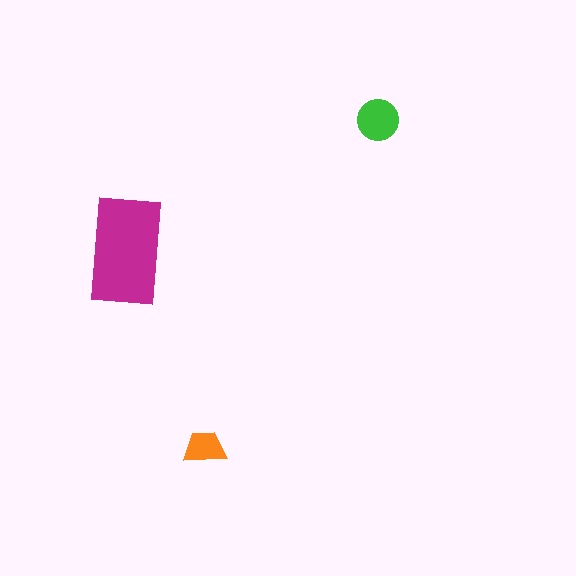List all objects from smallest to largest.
The orange trapezoid, the green circle, the magenta rectangle.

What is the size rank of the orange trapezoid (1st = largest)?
3rd.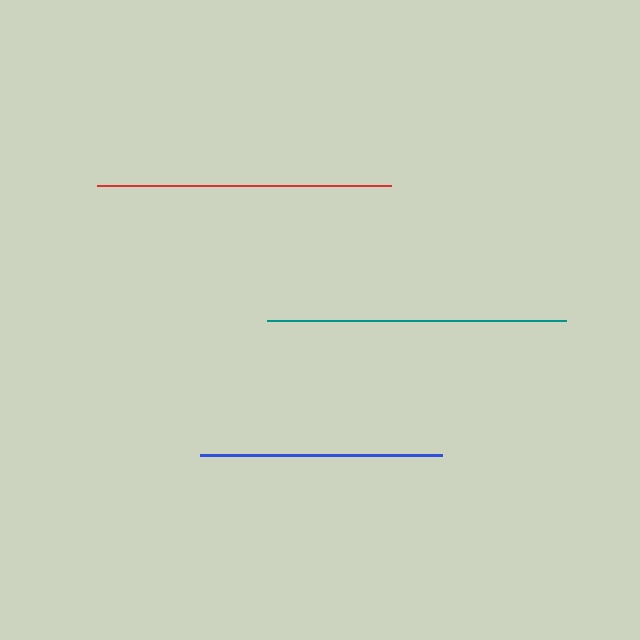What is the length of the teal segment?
The teal segment is approximately 299 pixels long.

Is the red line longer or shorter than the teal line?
The teal line is longer than the red line.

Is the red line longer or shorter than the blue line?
The red line is longer than the blue line.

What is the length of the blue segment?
The blue segment is approximately 243 pixels long.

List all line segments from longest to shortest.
From longest to shortest: teal, red, blue.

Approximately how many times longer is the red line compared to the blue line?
The red line is approximately 1.2 times the length of the blue line.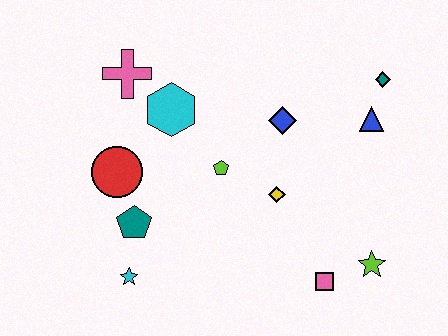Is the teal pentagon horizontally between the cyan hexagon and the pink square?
No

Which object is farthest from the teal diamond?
The cyan star is farthest from the teal diamond.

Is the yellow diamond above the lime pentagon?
No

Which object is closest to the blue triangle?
The teal diamond is closest to the blue triangle.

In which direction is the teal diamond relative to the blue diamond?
The teal diamond is to the right of the blue diamond.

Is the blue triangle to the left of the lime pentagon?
No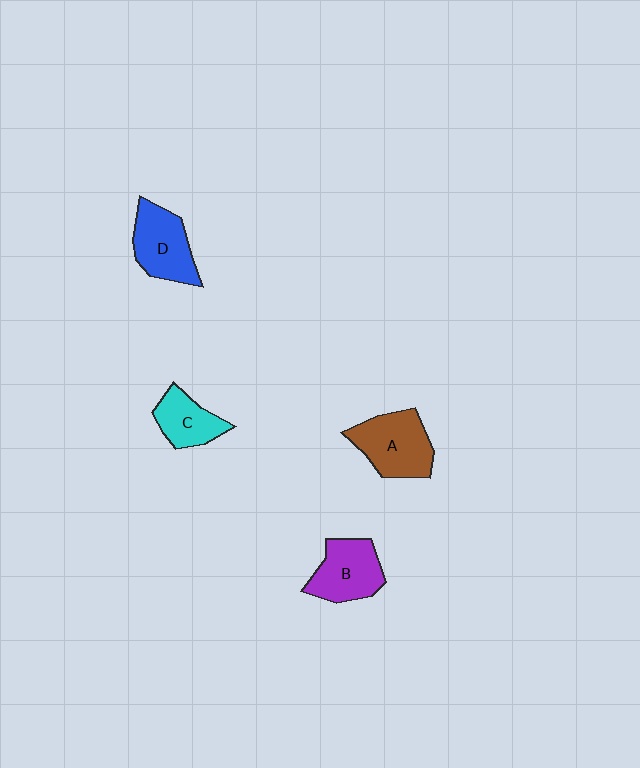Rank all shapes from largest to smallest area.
From largest to smallest: A (brown), D (blue), B (purple), C (cyan).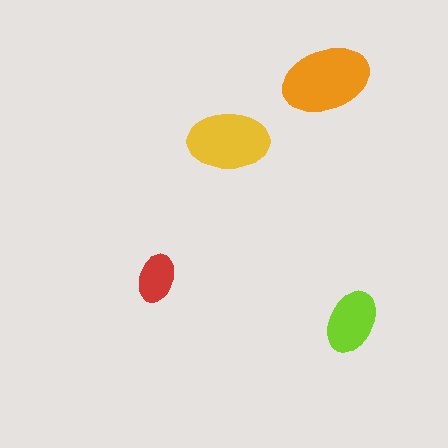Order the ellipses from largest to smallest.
the orange one, the yellow one, the lime one, the red one.